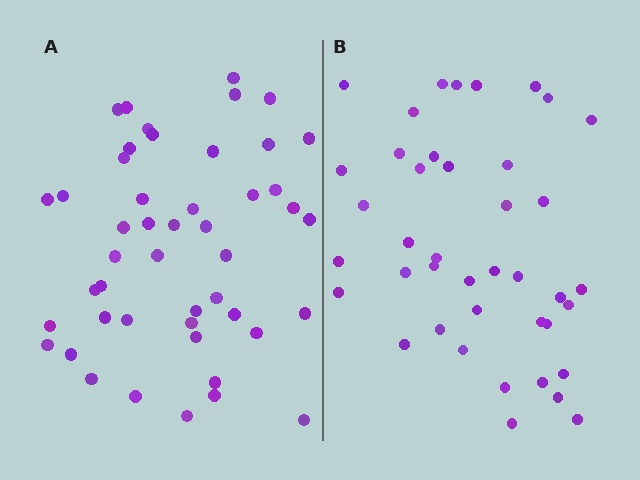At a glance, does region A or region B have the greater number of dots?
Region A (the left region) has more dots.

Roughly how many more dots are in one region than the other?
Region A has about 6 more dots than region B.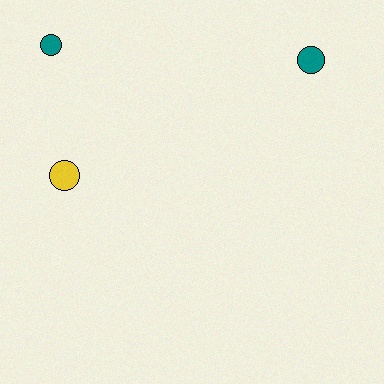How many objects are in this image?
There are 3 objects.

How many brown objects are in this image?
There are no brown objects.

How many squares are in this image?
There are no squares.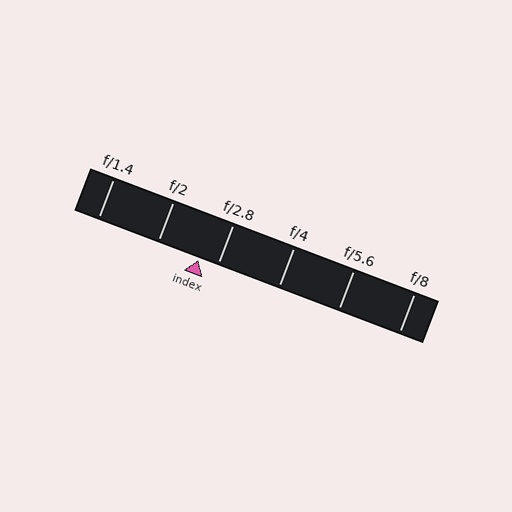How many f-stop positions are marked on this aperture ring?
There are 6 f-stop positions marked.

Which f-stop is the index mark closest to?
The index mark is closest to f/2.8.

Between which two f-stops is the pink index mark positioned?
The index mark is between f/2 and f/2.8.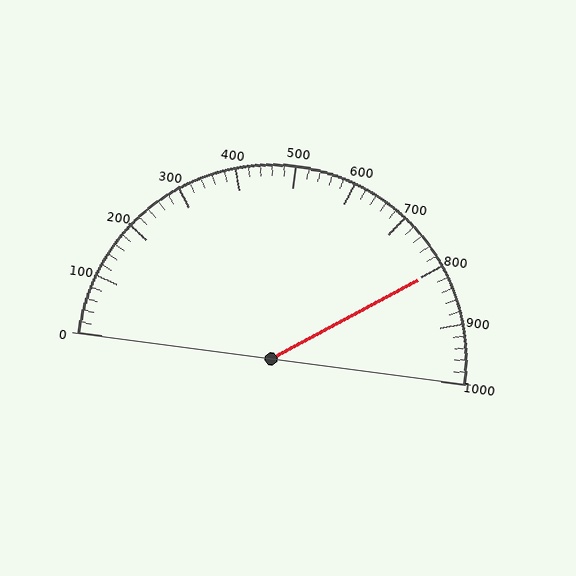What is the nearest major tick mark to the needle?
The nearest major tick mark is 800.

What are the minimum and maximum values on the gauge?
The gauge ranges from 0 to 1000.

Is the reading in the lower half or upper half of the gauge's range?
The reading is in the upper half of the range (0 to 1000).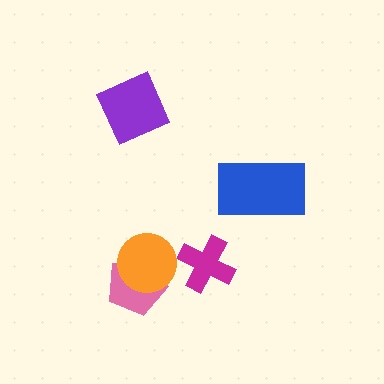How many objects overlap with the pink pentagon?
1 object overlaps with the pink pentagon.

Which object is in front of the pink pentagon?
The orange circle is in front of the pink pentagon.